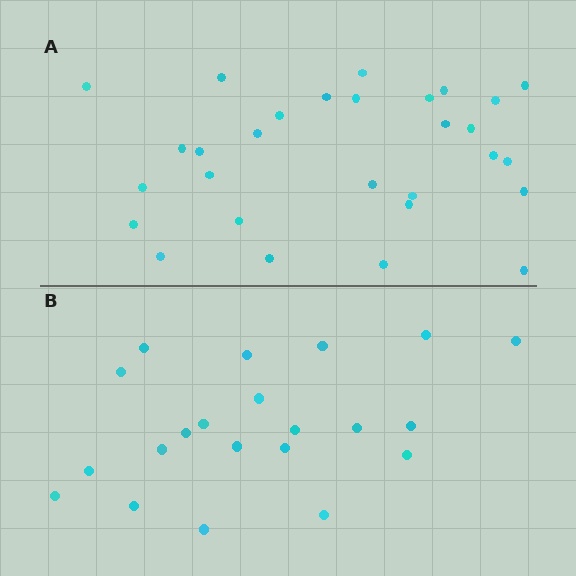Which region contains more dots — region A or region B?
Region A (the top region) has more dots.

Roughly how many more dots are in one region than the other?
Region A has roughly 8 or so more dots than region B.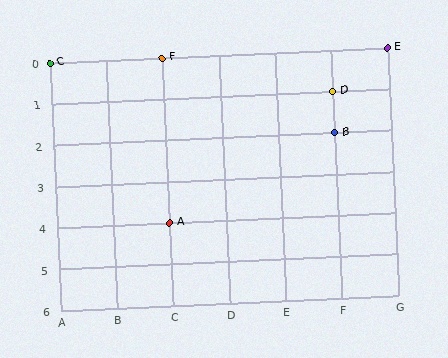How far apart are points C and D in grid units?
Points C and D are 5 columns and 1 row apart (about 5.1 grid units diagonally).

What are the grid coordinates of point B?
Point B is at grid coordinates (F, 2).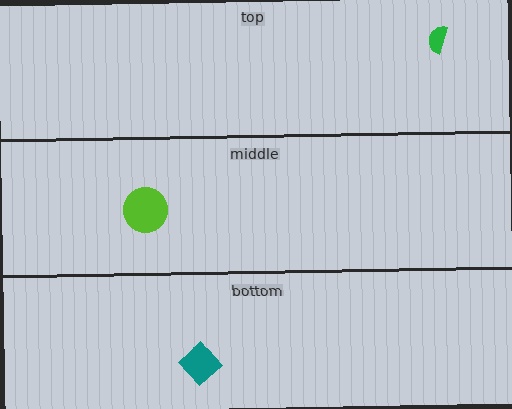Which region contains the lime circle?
The middle region.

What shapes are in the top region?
The green semicircle.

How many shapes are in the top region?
1.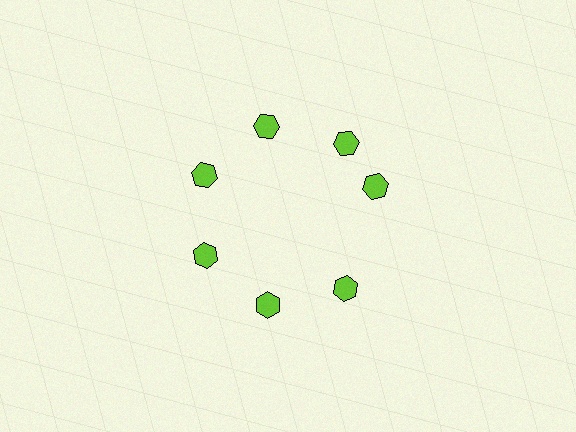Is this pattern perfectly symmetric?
No. The 7 lime hexagons are arranged in a ring, but one element near the 3 o'clock position is rotated out of alignment along the ring, breaking the 7-fold rotational symmetry.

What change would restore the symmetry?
The symmetry would be restored by rotating it back into even spacing with its neighbors so that all 7 hexagons sit at equal angles and equal distance from the center.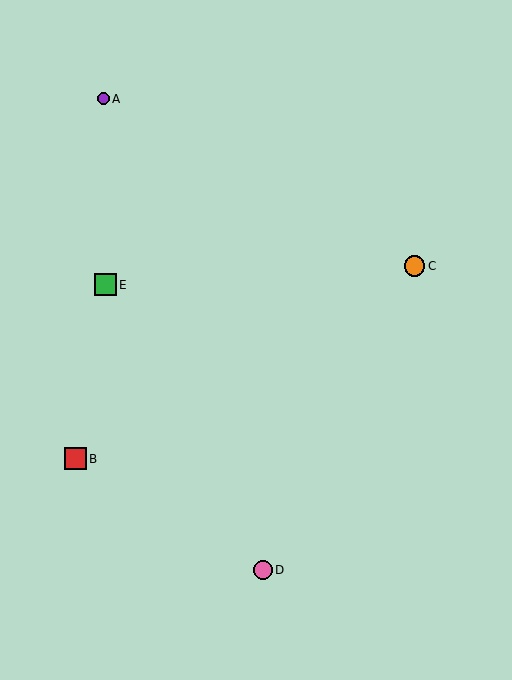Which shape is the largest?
The green square (labeled E) is the largest.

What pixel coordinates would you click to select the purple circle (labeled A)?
Click at (103, 99) to select the purple circle A.